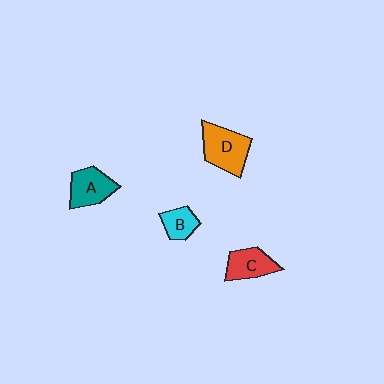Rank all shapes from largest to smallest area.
From largest to smallest: D (orange), A (teal), C (red), B (cyan).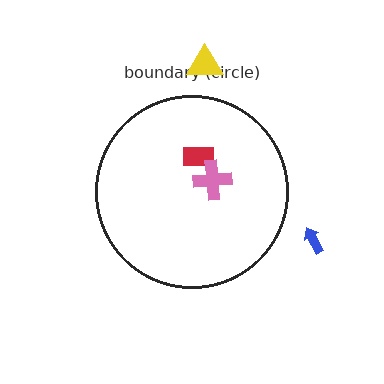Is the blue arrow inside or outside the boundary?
Outside.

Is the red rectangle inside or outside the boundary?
Inside.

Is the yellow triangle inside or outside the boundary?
Outside.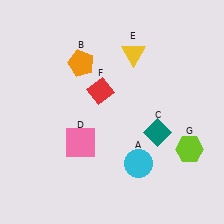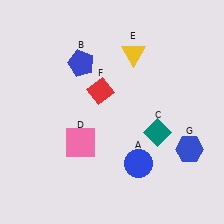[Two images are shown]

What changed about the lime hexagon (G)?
In Image 1, G is lime. In Image 2, it changed to blue.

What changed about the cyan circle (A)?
In Image 1, A is cyan. In Image 2, it changed to blue.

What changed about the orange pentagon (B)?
In Image 1, B is orange. In Image 2, it changed to blue.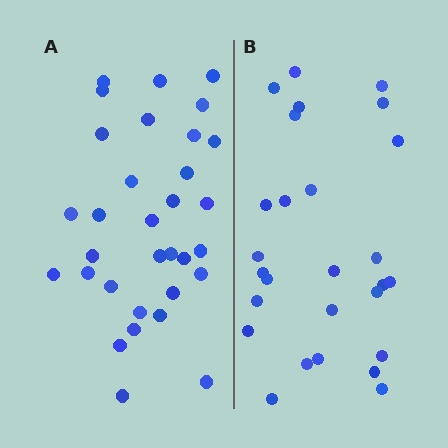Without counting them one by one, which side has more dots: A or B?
Region A (the left region) has more dots.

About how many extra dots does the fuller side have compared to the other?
Region A has about 5 more dots than region B.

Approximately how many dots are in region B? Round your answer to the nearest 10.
About 30 dots. (The exact count is 27, which rounds to 30.)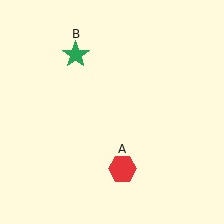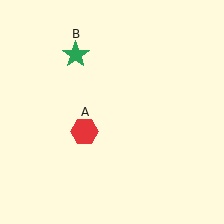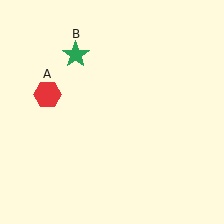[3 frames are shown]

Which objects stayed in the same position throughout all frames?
Green star (object B) remained stationary.